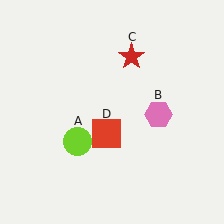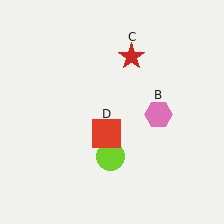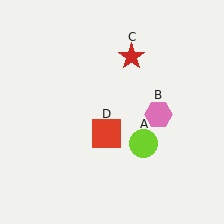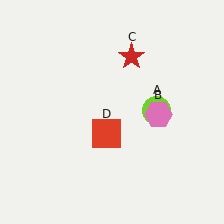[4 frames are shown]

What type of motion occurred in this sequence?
The lime circle (object A) rotated counterclockwise around the center of the scene.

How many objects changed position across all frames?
1 object changed position: lime circle (object A).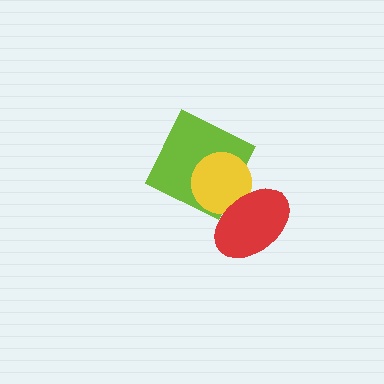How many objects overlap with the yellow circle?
2 objects overlap with the yellow circle.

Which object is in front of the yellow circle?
The red ellipse is in front of the yellow circle.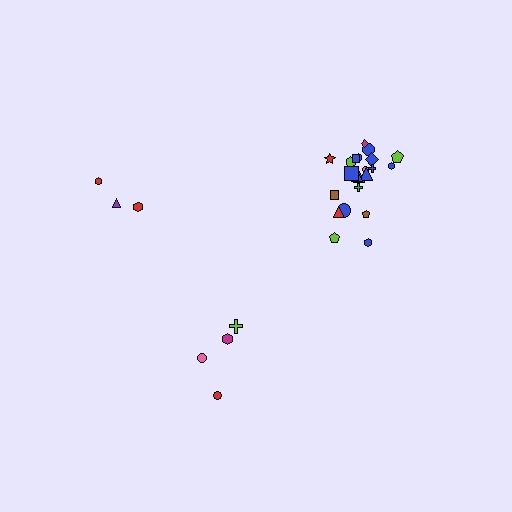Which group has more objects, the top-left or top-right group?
The top-right group.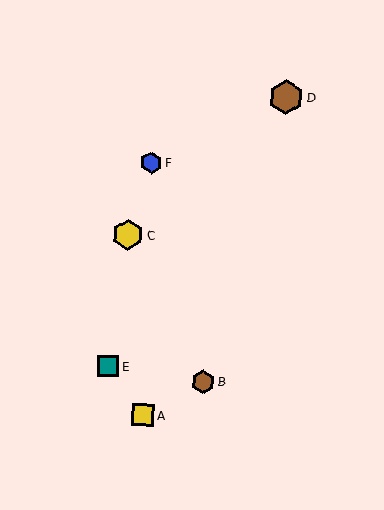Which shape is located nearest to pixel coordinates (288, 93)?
The brown hexagon (labeled D) at (286, 97) is nearest to that location.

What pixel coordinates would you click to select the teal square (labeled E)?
Click at (108, 366) to select the teal square E.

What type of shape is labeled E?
Shape E is a teal square.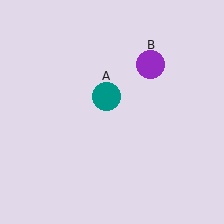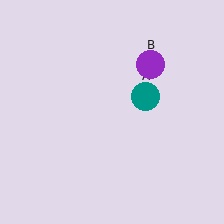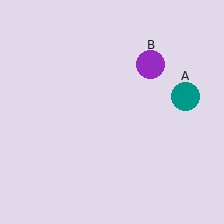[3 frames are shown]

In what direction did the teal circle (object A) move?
The teal circle (object A) moved right.